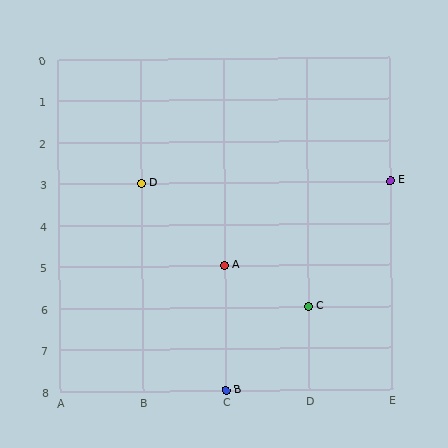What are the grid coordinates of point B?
Point B is at grid coordinates (C, 8).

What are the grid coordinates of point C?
Point C is at grid coordinates (D, 6).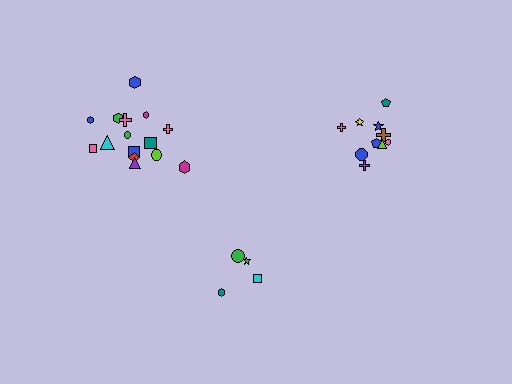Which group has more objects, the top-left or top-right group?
The top-left group.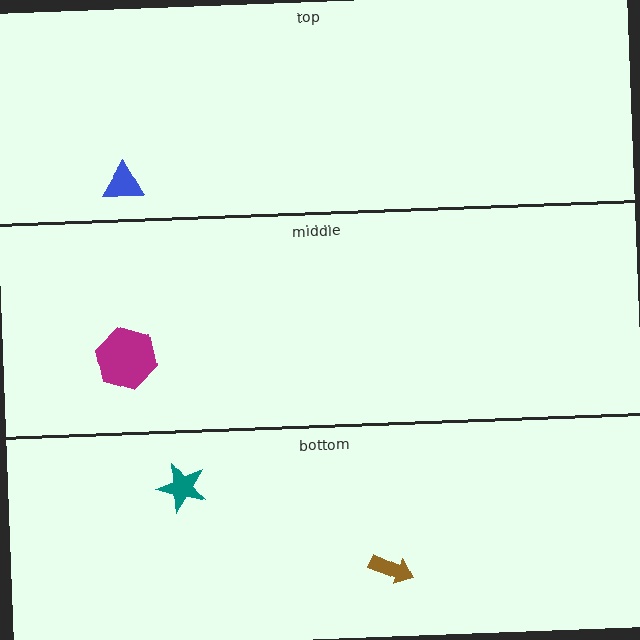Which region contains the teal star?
The bottom region.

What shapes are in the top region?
The blue triangle.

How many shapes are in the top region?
1.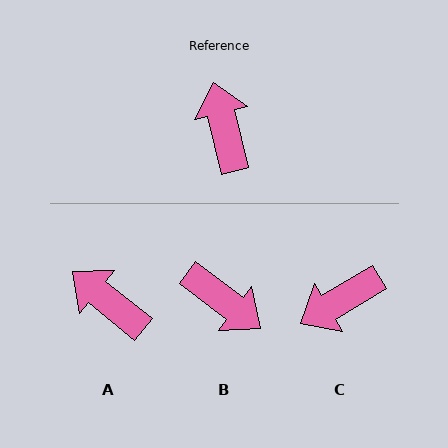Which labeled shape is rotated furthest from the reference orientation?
B, about 141 degrees away.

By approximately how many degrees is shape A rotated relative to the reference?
Approximately 37 degrees counter-clockwise.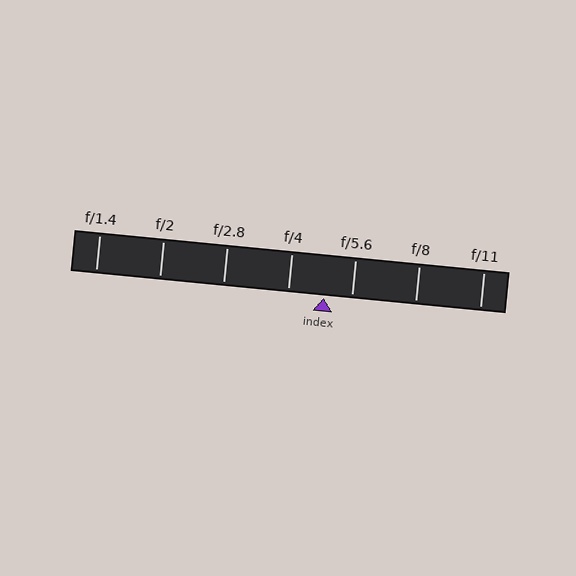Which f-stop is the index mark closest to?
The index mark is closest to f/5.6.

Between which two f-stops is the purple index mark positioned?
The index mark is between f/4 and f/5.6.